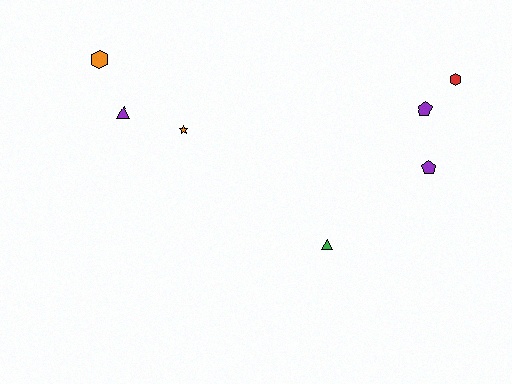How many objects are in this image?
There are 7 objects.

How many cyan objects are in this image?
There are no cyan objects.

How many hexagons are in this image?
There are 2 hexagons.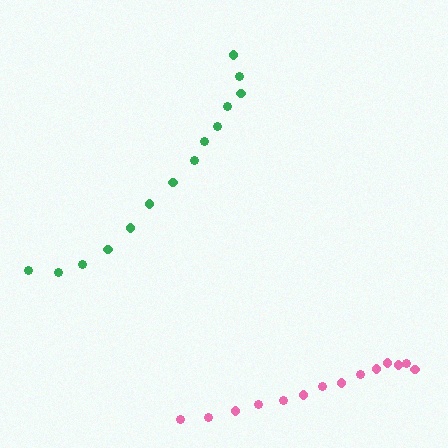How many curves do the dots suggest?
There are 2 distinct paths.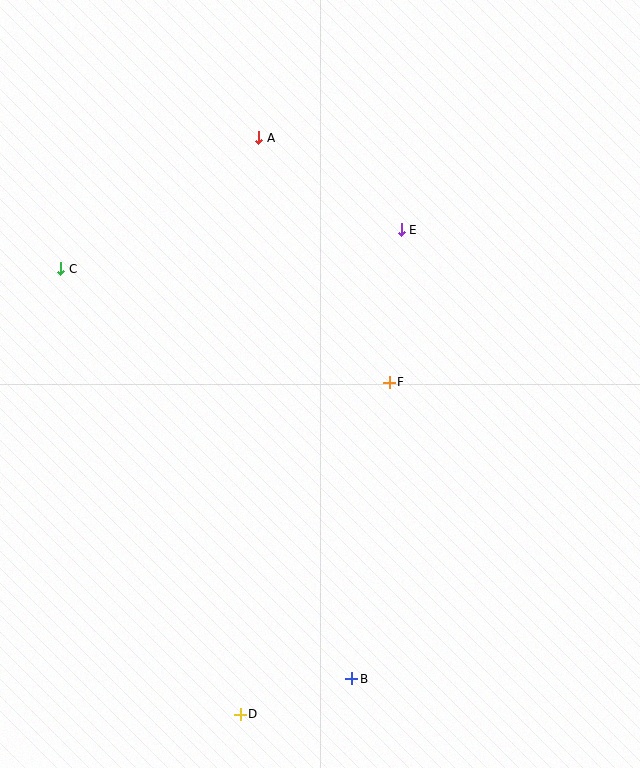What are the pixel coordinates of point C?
Point C is at (61, 269).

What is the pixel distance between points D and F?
The distance between D and F is 364 pixels.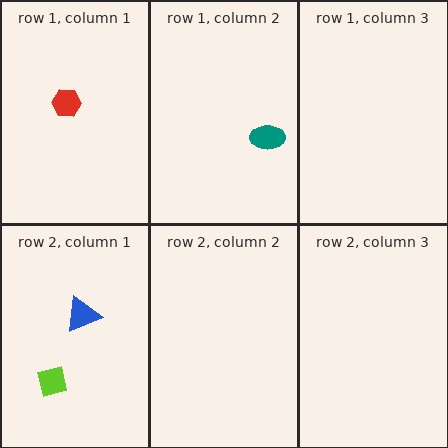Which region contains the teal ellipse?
The row 1, column 2 region.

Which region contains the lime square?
The row 2, column 1 region.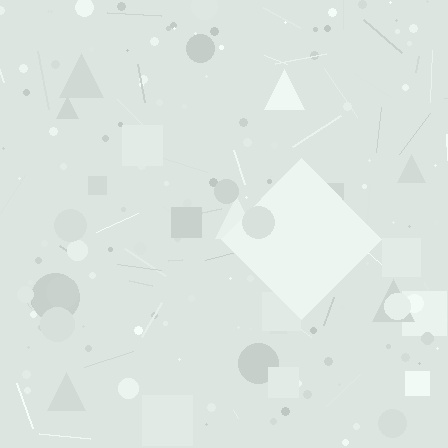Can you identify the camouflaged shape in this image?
The camouflaged shape is a diamond.